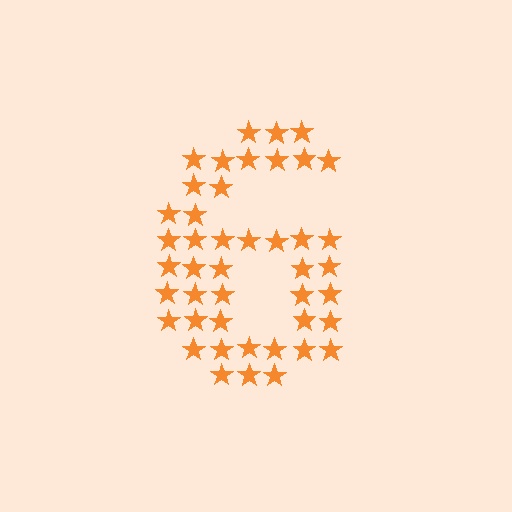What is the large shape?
The large shape is the digit 6.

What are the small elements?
The small elements are stars.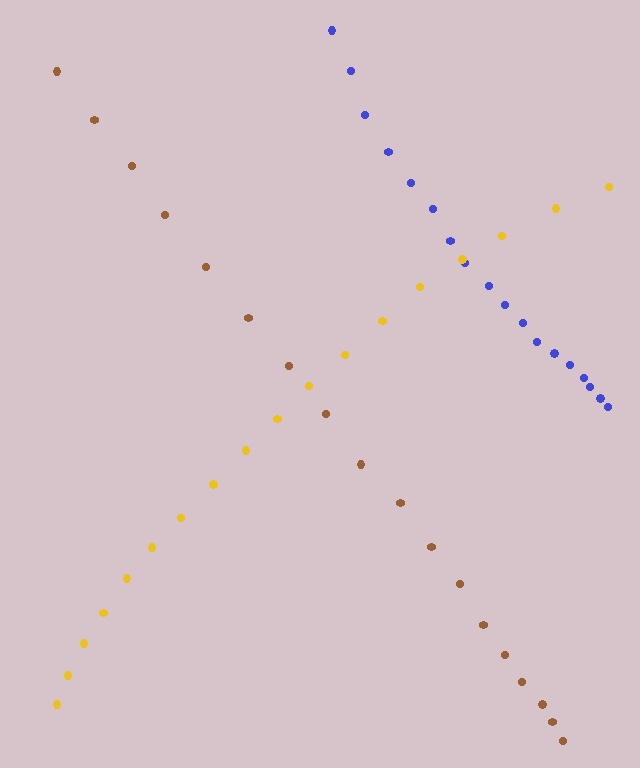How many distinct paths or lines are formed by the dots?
There are 3 distinct paths.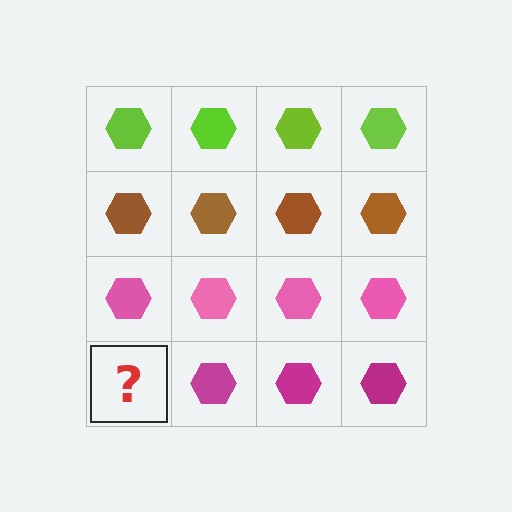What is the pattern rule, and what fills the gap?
The rule is that each row has a consistent color. The gap should be filled with a magenta hexagon.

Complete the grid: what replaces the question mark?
The question mark should be replaced with a magenta hexagon.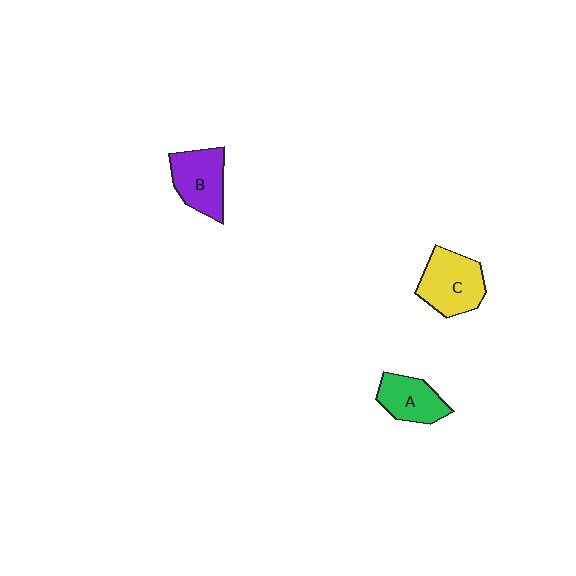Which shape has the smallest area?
Shape A (green).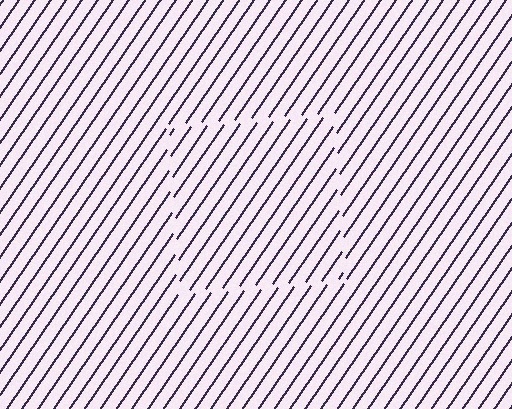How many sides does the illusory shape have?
4 sides — the line-ends trace a square.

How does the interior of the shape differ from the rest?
The interior of the shape contains the same grating, shifted by half a period — the contour is defined by the phase discontinuity where line-ends from the inner and outer gratings abut.